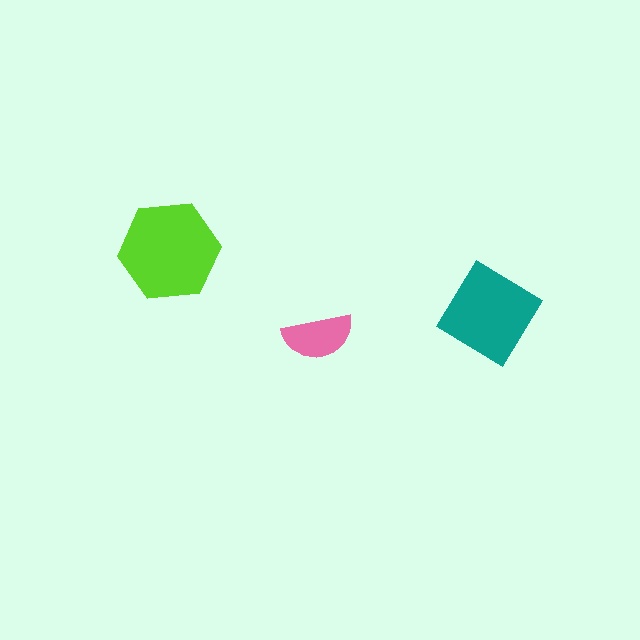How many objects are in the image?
There are 3 objects in the image.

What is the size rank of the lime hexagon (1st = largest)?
1st.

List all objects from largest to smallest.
The lime hexagon, the teal diamond, the pink semicircle.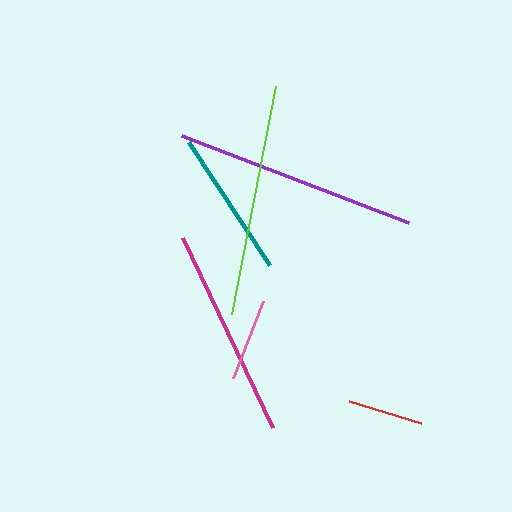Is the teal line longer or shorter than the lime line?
The lime line is longer than the teal line.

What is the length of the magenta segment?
The magenta segment is approximately 210 pixels long.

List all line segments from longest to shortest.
From longest to shortest: purple, lime, magenta, teal, pink, red.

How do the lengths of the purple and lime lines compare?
The purple and lime lines are approximately the same length.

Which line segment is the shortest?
The red line is the shortest at approximately 75 pixels.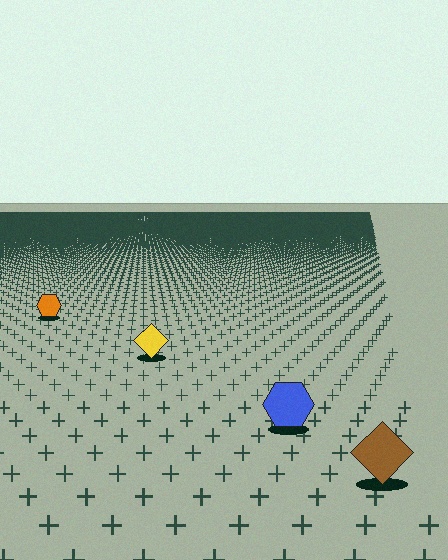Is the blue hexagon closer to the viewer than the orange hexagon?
Yes. The blue hexagon is closer — you can tell from the texture gradient: the ground texture is coarser near it.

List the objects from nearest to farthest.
From nearest to farthest: the brown diamond, the blue hexagon, the yellow diamond, the orange hexagon.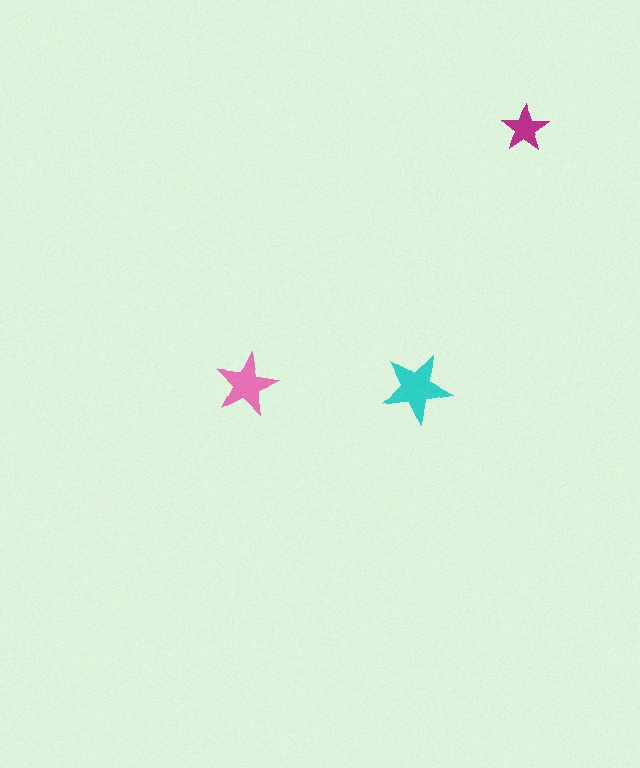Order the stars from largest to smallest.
the cyan one, the pink one, the magenta one.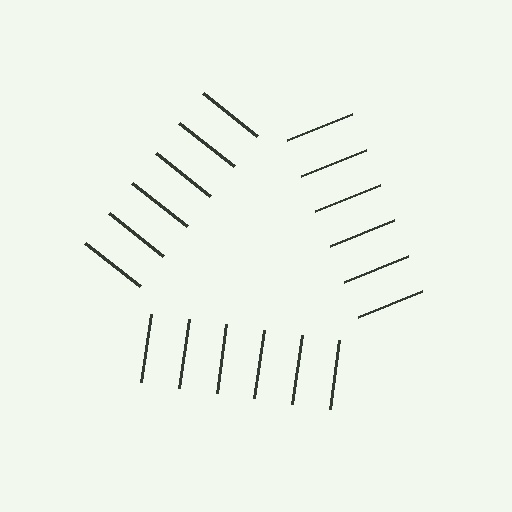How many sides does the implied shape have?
3 sides — the line-ends trace a triangle.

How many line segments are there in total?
18 — 6 along each of the 3 edges.